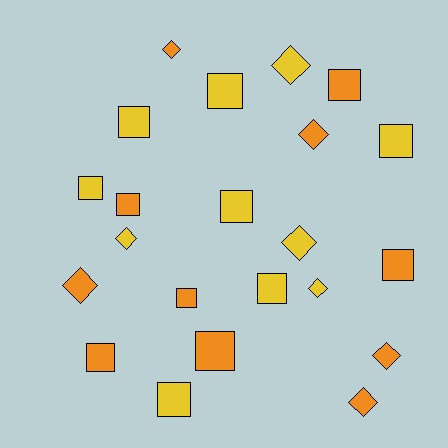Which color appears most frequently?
Orange, with 11 objects.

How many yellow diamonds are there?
There are 4 yellow diamonds.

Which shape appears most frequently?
Square, with 13 objects.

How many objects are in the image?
There are 22 objects.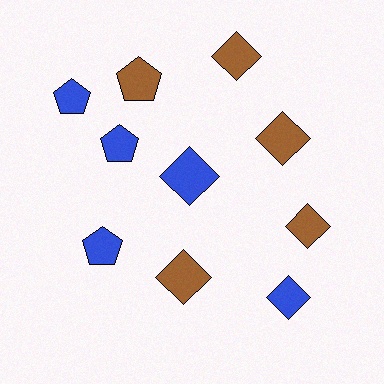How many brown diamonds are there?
There are 4 brown diamonds.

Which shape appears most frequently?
Diamond, with 6 objects.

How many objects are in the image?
There are 10 objects.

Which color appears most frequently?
Brown, with 5 objects.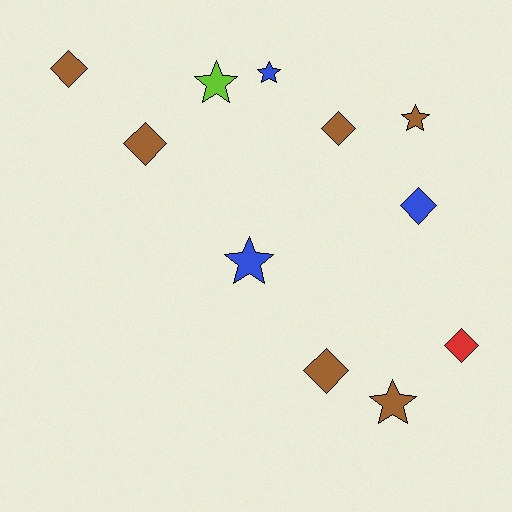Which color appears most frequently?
Brown, with 6 objects.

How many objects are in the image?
There are 11 objects.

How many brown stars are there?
There are 2 brown stars.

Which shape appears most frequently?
Diamond, with 6 objects.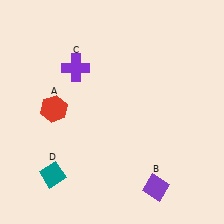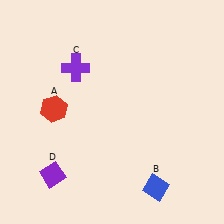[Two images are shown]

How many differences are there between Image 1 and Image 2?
There are 2 differences between the two images.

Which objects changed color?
B changed from purple to blue. D changed from teal to purple.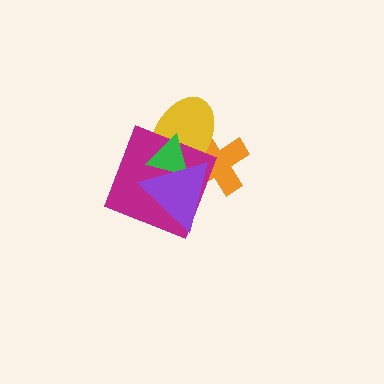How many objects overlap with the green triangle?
4 objects overlap with the green triangle.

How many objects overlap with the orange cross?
4 objects overlap with the orange cross.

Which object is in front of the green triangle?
The purple triangle is in front of the green triangle.